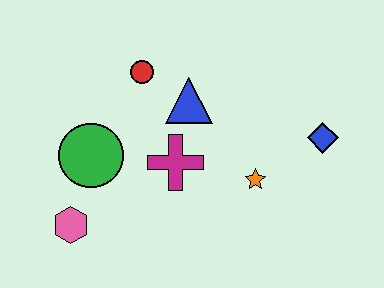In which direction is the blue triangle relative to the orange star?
The blue triangle is above the orange star.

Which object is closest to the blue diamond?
The orange star is closest to the blue diamond.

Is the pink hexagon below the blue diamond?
Yes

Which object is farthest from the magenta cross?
The blue diamond is farthest from the magenta cross.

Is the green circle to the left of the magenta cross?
Yes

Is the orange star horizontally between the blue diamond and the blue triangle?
Yes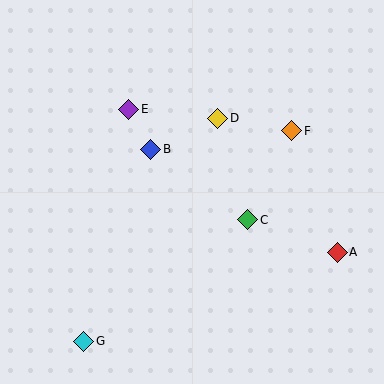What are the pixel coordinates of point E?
Point E is at (129, 109).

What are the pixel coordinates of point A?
Point A is at (337, 252).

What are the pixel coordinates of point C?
Point C is at (248, 220).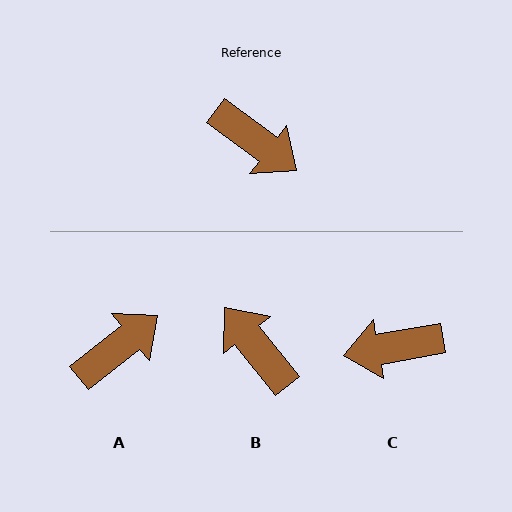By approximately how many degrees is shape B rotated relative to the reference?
Approximately 166 degrees counter-clockwise.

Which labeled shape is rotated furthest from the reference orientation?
B, about 166 degrees away.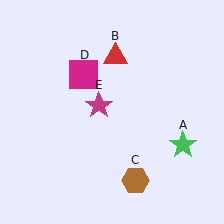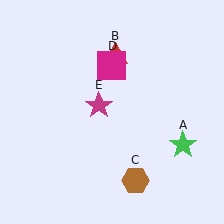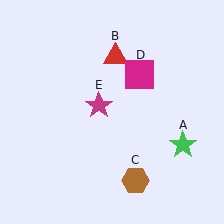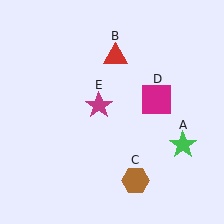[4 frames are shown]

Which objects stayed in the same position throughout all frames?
Green star (object A) and red triangle (object B) and brown hexagon (object C) and magenta star (object E) remained stationary.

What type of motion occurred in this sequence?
The magenta square (object D) rotated clockwise around the center of the scene.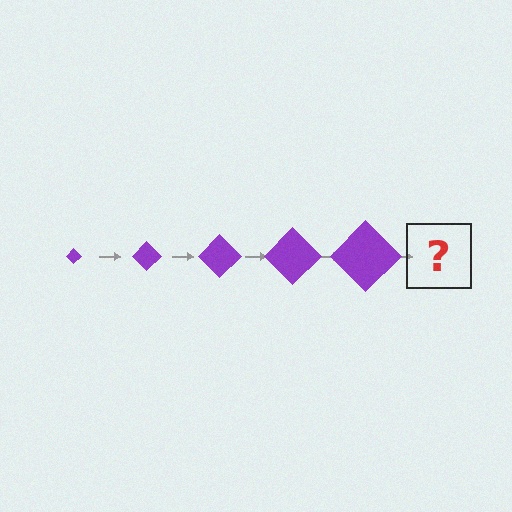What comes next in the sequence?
The next element should be a purple diamond, larger than the previous one.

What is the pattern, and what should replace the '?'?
The pattern is that the diamond gets progressively larger each step. The '?' should be a purple diamond, larger than the previous one.